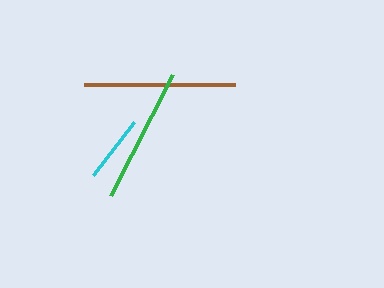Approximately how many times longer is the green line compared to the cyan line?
The green line is approximately 2.0 times the length of the cyan line.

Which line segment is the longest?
The brown line is the longest at approximately 151 pixels.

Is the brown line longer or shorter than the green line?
The brown line is longer than the green line.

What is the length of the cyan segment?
The cyan segment is approximately 67 pixels long.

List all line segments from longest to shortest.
From longest to shortest: brown, green, cyan.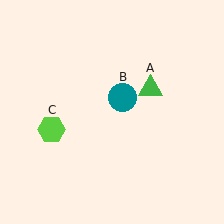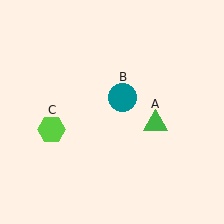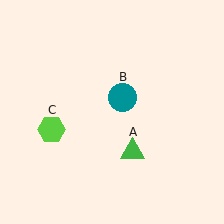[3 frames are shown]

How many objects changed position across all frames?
1 object changed position: green triangle (object A).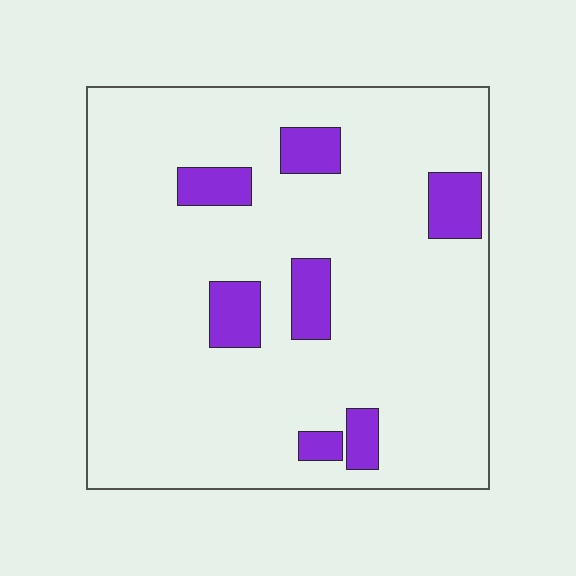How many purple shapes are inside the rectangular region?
7.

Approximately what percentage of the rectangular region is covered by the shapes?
Approximately 10%.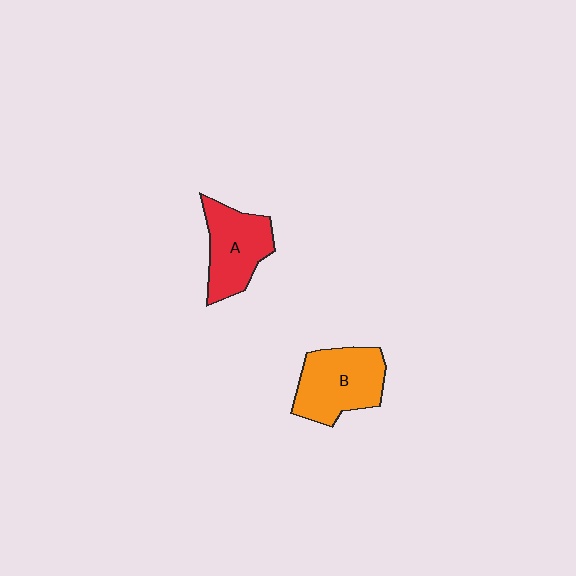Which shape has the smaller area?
Shape A (red).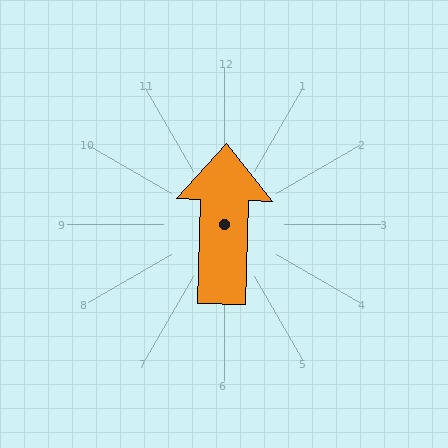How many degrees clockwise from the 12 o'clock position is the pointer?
Approximately 2 degrees.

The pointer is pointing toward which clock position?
Roughly 12 o'clock.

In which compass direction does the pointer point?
North.